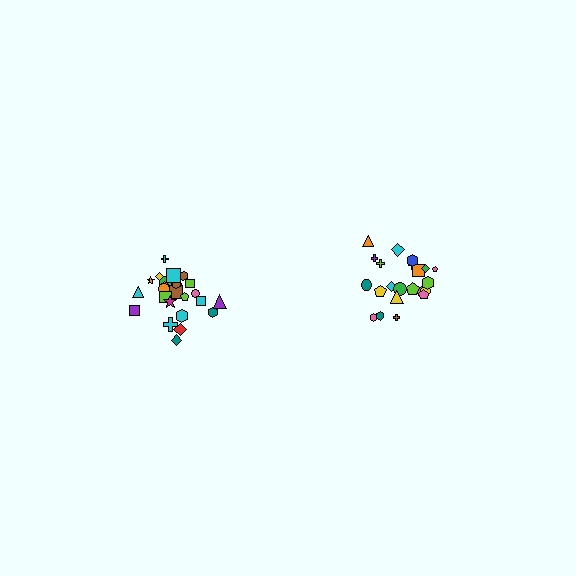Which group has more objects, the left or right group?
The left group.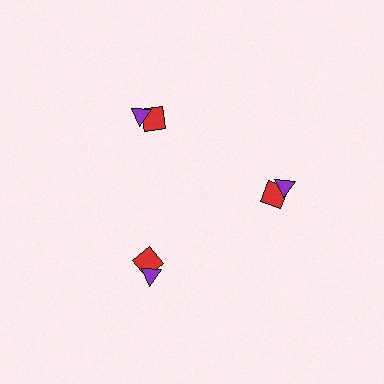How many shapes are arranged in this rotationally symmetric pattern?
There are 6 shapes, arranged in 3 groups of 2.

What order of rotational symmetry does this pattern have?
This pattern has 3-fold rotational symmetry.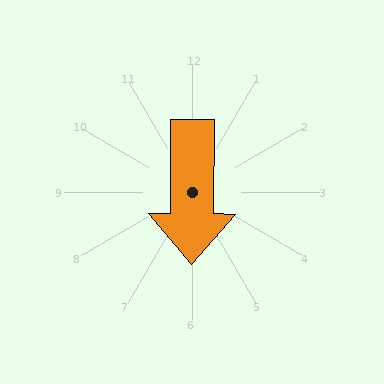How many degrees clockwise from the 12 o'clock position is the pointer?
Approximately 181 degrees.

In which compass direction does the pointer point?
South.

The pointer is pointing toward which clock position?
Roughly 6 o'clock.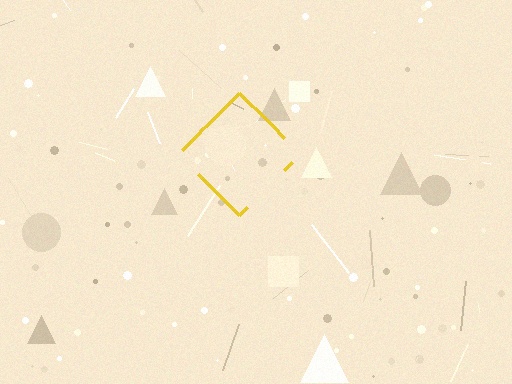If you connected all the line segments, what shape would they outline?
They would outline a diamond.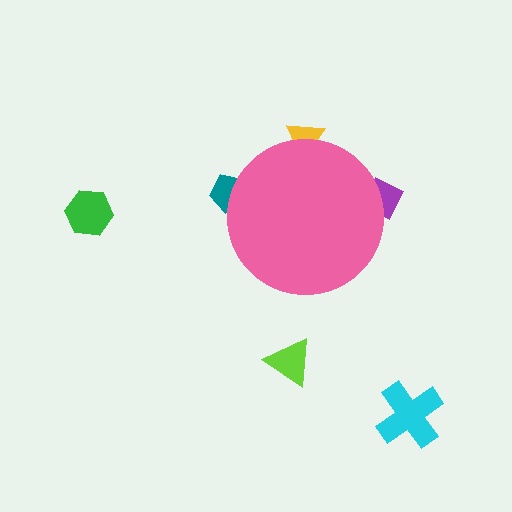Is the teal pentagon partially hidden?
Yes, the teal pentagon is partially hidden behind the pink circle.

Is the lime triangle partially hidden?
No, the lime triangle is fully visible.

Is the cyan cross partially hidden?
No, the cyan cross is fully visible.